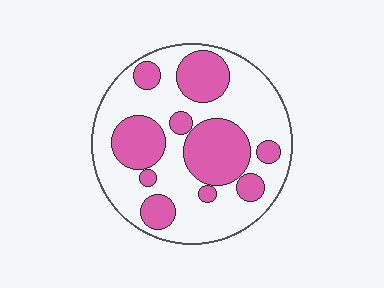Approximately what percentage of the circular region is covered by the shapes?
Approximately 35%.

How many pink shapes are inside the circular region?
10.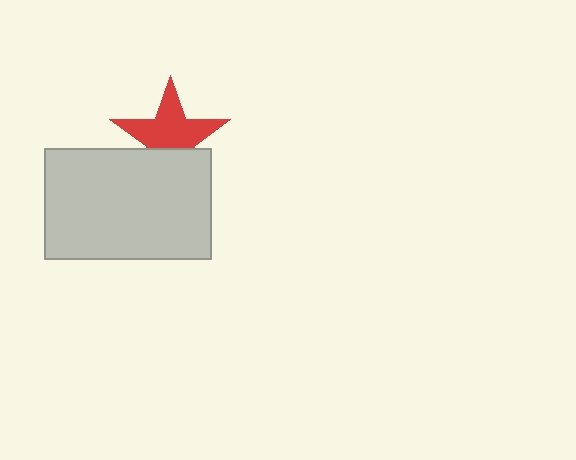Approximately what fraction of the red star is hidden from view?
Roughly 36% of the red star is hidden behind the light gray rectangle.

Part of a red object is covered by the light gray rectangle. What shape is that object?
It is a star.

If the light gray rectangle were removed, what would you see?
You would see the complete red star.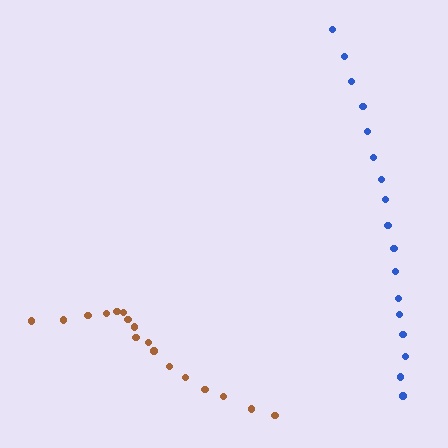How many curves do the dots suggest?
There are 2 distinct paths.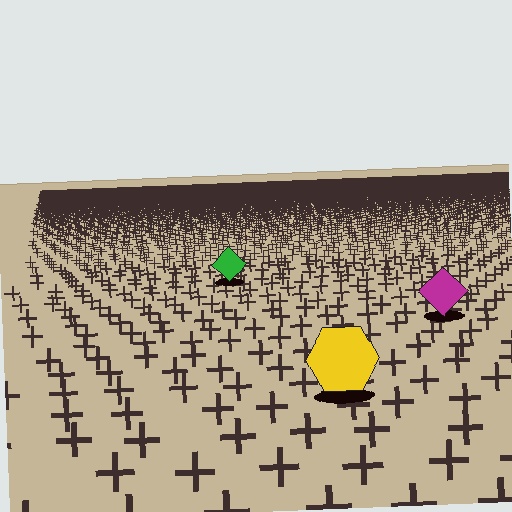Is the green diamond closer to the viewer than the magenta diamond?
No. The magenta diamond is closer — you can tell from the texture gradient: the ground texture is coarser near it.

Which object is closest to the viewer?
The yellow hexagon is closest. The texture marks near it are larger and more spread out.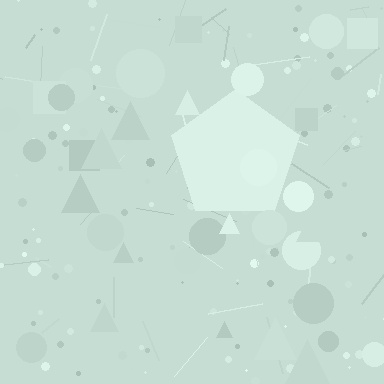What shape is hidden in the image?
A pentagon is hidden in the image.